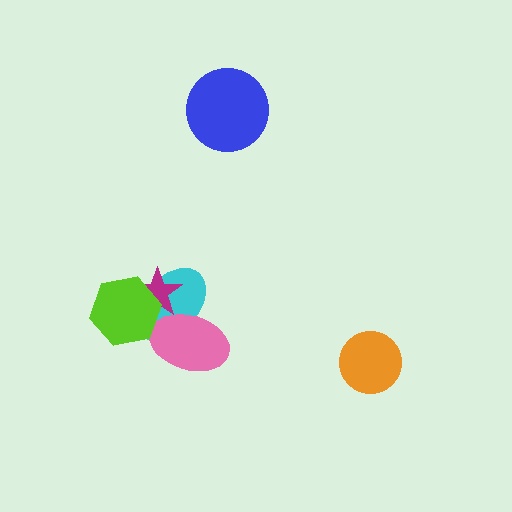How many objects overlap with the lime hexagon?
2 objects overlap with the lime hexagon.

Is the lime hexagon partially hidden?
No, no other shape covers it.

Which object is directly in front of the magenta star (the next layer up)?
The pink ellipse is directly in front of the magenta star.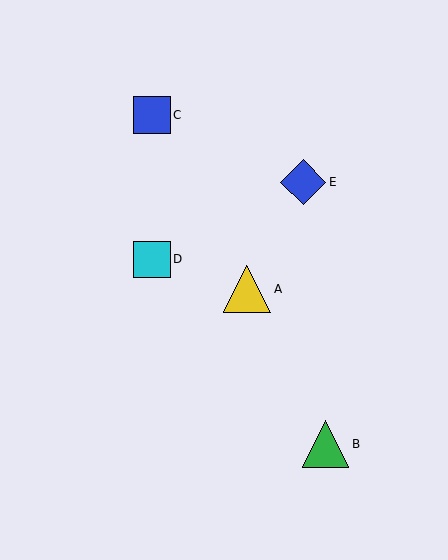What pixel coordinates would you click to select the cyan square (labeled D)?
Click at (152, 259) to select the cyan square D.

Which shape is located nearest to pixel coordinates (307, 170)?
The blue diamond (labeled E) at (303, 182) is nearest to that location.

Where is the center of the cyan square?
The center of the cyan square is at (152, 259).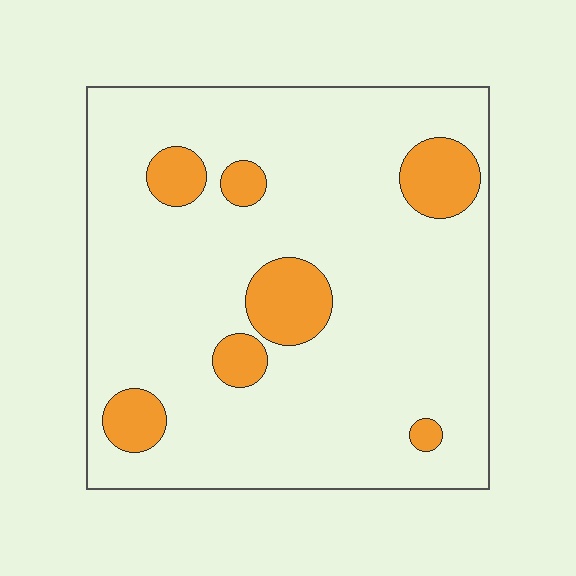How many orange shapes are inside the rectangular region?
7.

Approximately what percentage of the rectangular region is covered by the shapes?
Approximately 15%.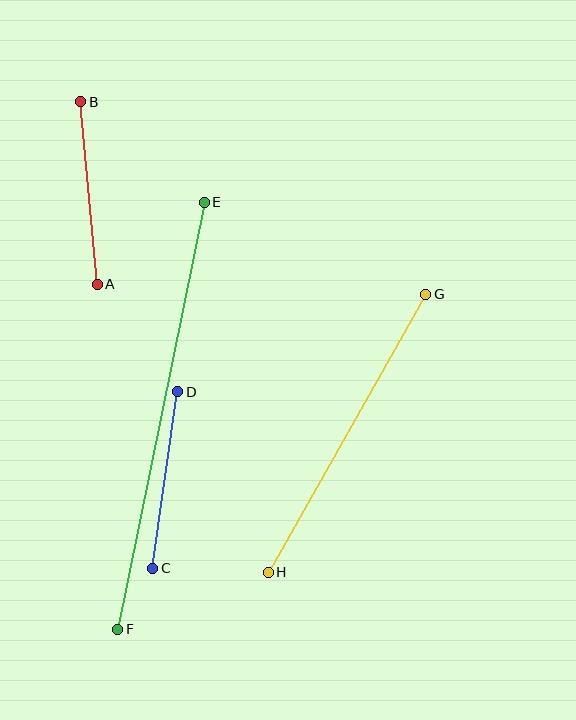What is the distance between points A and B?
The distance is approximately 183 pixels.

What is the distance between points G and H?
The distance is approximately 319 pixels.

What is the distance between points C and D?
The distance is approximately 178 pixels.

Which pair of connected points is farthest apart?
Points E and F are farthest apart.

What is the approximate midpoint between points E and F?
The midpoint is at approximately (161, 416) pixels.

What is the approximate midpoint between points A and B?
The midpoint is at approximately (89, 193) pixels.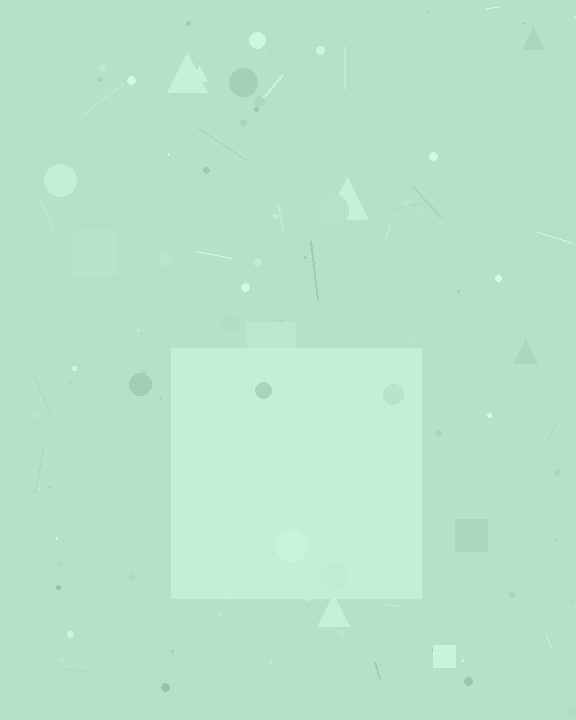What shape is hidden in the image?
A square is hidden in the image.